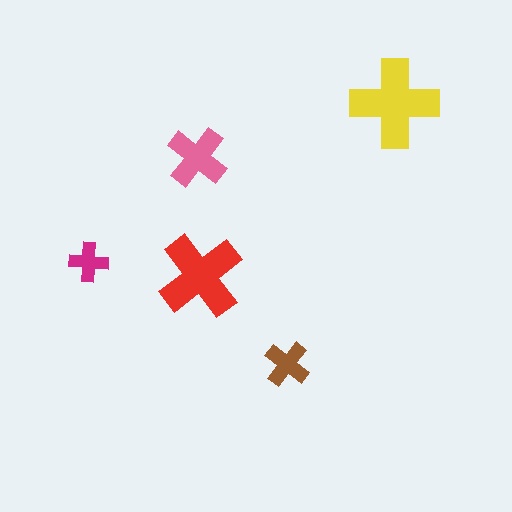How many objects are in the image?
There are 5 objects in the image.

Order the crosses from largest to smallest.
the yellow one, the red one, the pink one, the brown one, the magenta one.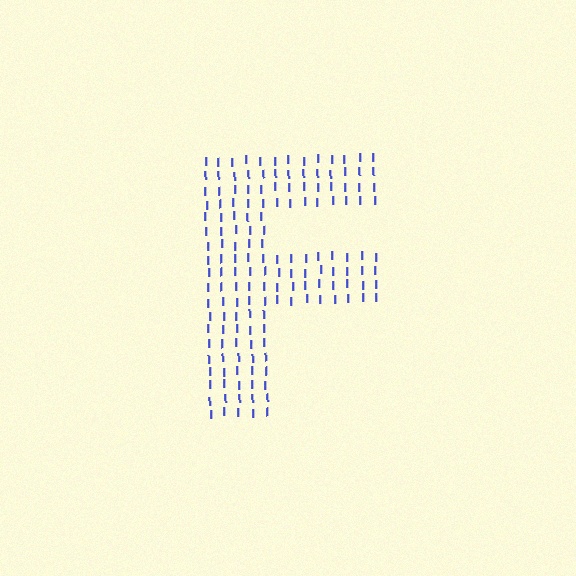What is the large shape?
The large shape is the letter F.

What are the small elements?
The small elements are letter I's.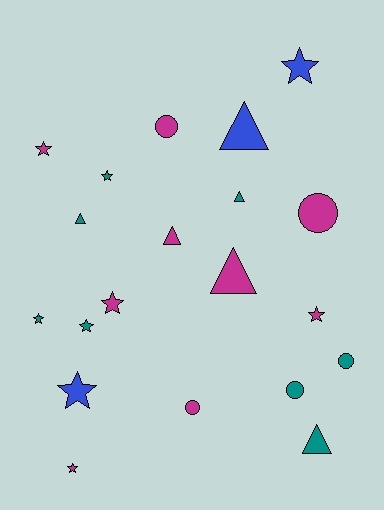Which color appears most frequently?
Magenta, with 9 objects.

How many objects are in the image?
There are 20 objects.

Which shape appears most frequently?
Star, with 9 objects.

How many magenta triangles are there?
There are 2 magenta triangles.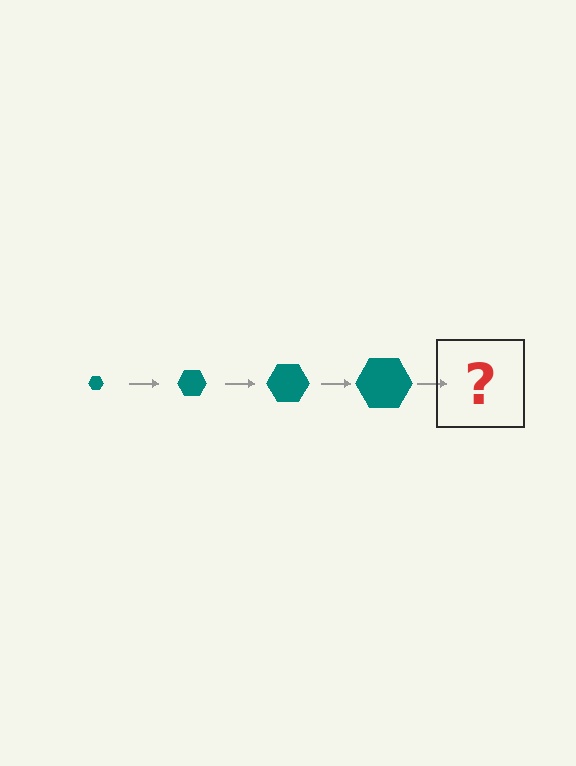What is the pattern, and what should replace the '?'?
The pattern is that the hexagon gets progressively larger each step. The '?' should be a teal hexagon, larger than the previous one.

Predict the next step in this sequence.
The next step is a teal hexagon, larger than the previous one.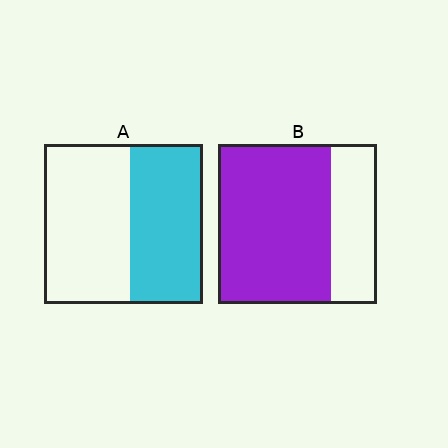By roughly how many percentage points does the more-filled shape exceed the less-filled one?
By roughly 25 percentage points (B over A).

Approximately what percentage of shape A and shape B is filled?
A is approximately 45% and B is approximately 70%.